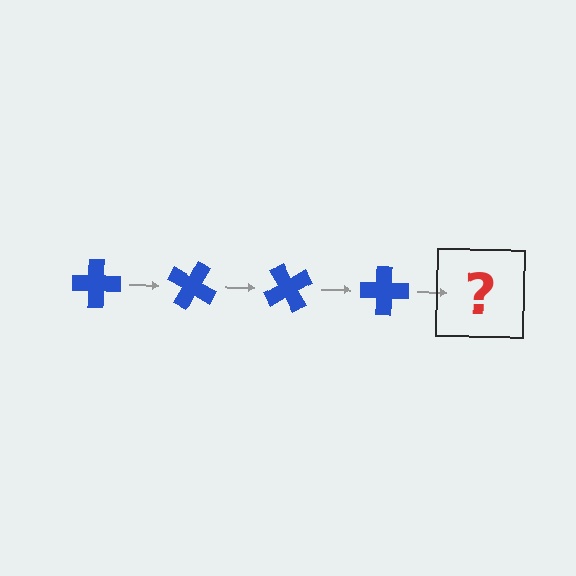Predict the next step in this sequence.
The next step is a blue cross rotated 120 degrees.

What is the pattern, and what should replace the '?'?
The pattern is that the cross rotates 30 degrees each step. The '?' should be a blue cross rotated 120 degrees.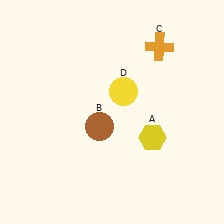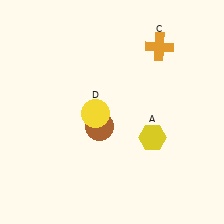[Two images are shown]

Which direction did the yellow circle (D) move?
The yellow circle (D) moved left.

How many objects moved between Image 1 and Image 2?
1 object moved between the two images.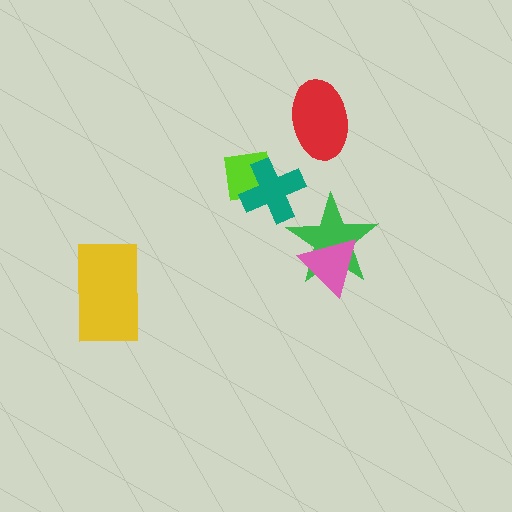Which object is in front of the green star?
The pink triangle is in front of the green star.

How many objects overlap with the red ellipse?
0 objects overlap with the red ellipse.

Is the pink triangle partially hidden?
No, no other shape covers it.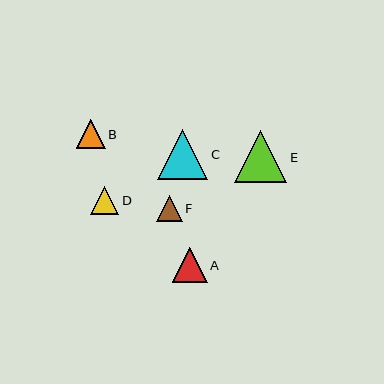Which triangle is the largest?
Triangle E is the largest with a size of approximately 52 pixels.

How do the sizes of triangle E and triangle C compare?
Triangle E and triangle C are approximately the same size.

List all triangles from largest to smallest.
From largest to smallest: E, C, A, B, D, F.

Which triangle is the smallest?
Triangle F is the smallest with a size of approximately 26 pixels.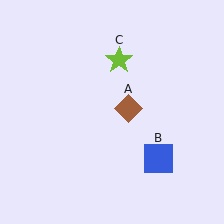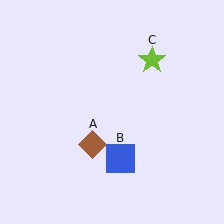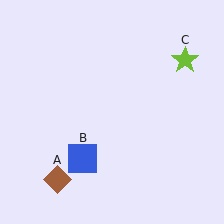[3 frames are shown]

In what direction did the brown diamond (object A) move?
The brown diamond (object A) moved down and to the left.